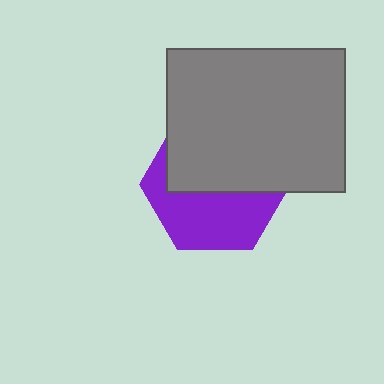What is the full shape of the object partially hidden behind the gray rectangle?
The partially hidden object is a purple hexagon.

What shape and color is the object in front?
The object in front is a gray rectangle.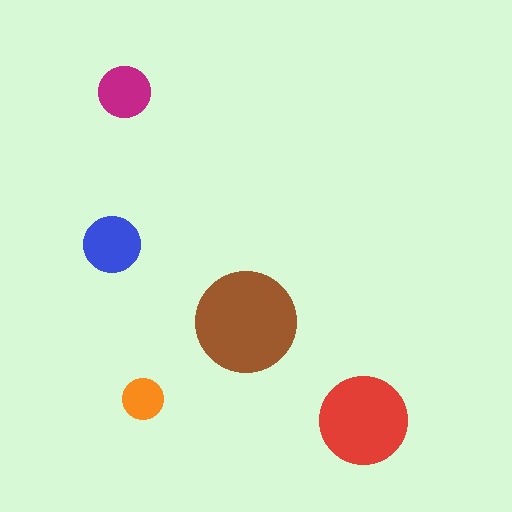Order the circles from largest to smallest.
the brown one, the red one, the blue one, the magenta one, the orange one.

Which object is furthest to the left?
The blue circle is leftmost.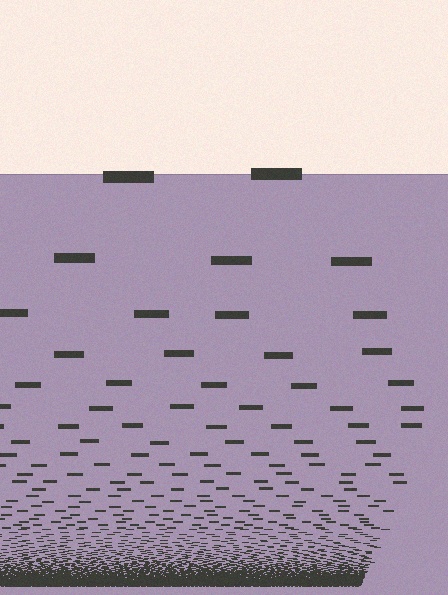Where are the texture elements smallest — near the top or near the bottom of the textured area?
Near the bottom.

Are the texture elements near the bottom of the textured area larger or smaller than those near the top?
Smaller. The gradient is inverted — elements near the bottom are smaller and denser.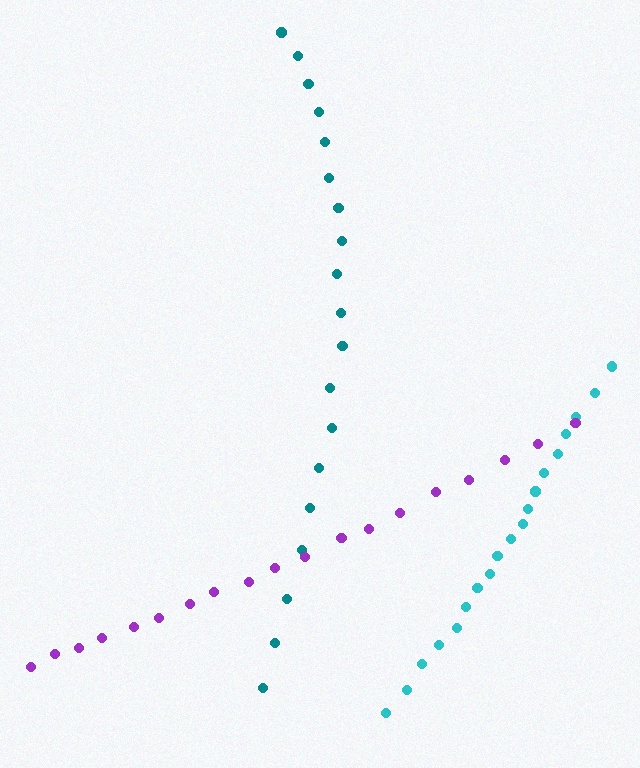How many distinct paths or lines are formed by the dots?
There are 3 distinct paths.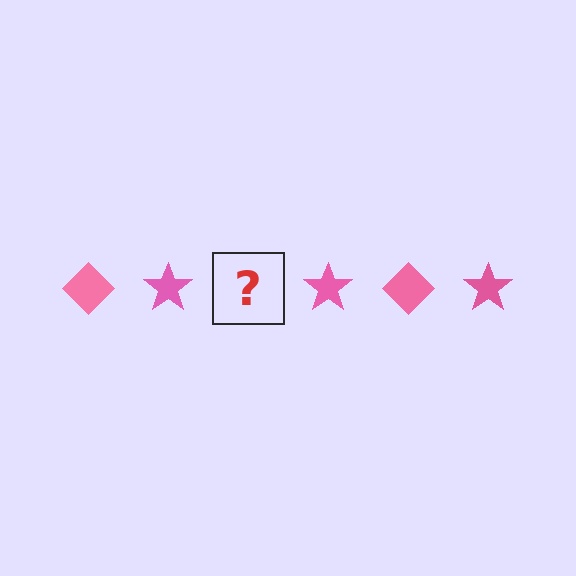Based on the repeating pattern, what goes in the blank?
The blank should be a pink diamond.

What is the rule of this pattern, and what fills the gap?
The rule is that the pattern cycles through diamond, star shapes in pink. The gap should be filled with a pink diamond.